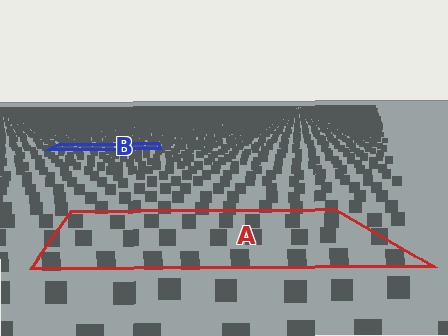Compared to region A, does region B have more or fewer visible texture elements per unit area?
Region B has more texture elements per unit area — they are packed more densely because it is farther away.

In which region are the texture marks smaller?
The texture marks are smaller in region B, because it is farther away.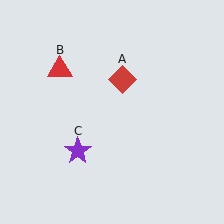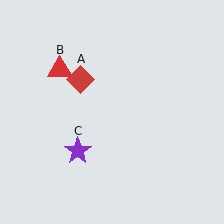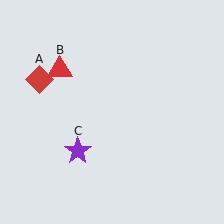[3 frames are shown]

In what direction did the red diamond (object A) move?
The red diamond (object A) moved left.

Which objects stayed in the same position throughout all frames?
Red triangle (object B) and purple star (object C) remained stationary.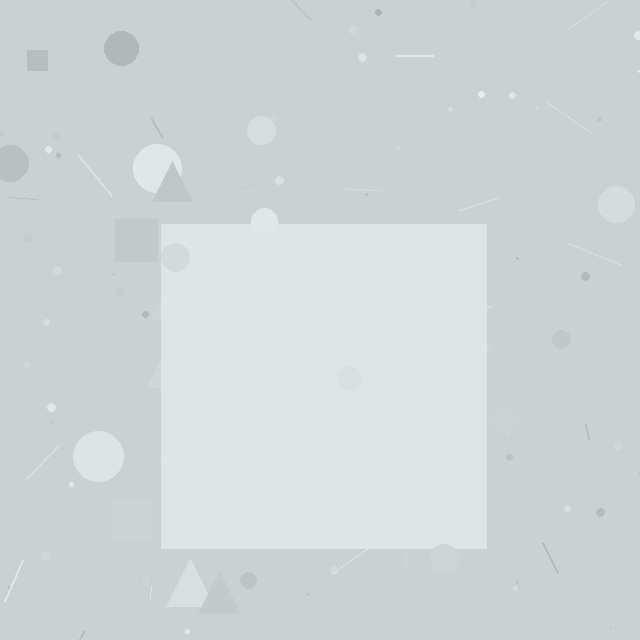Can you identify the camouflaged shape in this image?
The camouflaged shape is a square.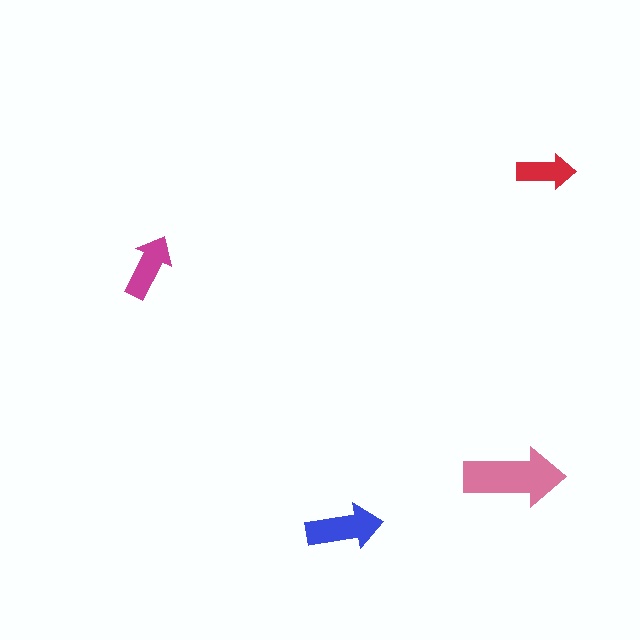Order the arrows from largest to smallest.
the pink one, the blue one, the magenta one, the red one.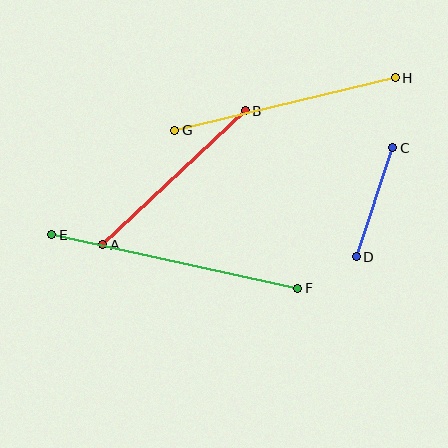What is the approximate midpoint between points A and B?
The midpoint is at approximately (174, 178) pixels.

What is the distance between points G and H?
The distance is approximately 226 pixels.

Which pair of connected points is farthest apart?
Points E and F are farthest apart.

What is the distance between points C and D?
The distance is approximately 115 pixels.